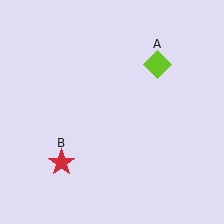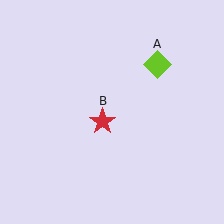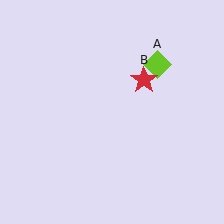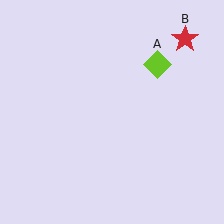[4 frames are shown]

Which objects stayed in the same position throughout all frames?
Lime diamond (object A) remained stationary.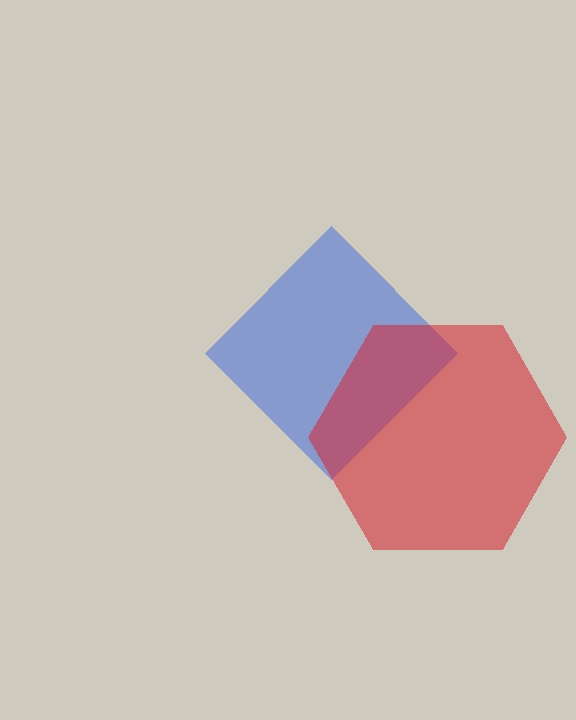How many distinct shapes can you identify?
There are 2 distinct shapes: a blue diamond, a red hexagon.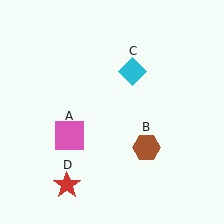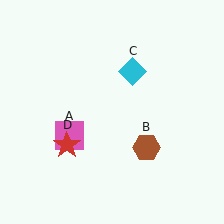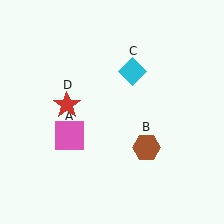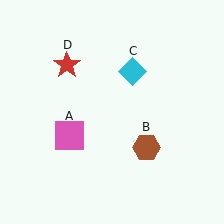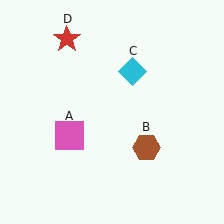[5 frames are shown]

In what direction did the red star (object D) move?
The red star (object D) moved up.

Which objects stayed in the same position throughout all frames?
Pink square (object A) and brown hexagon (object B) and cyan diamond (object C) remained stationary.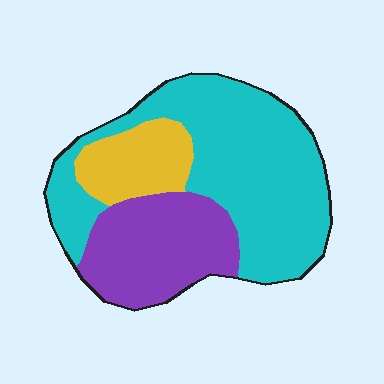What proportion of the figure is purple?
Purple takes up about one quarter (1/4) of the figure.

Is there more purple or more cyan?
Cyan.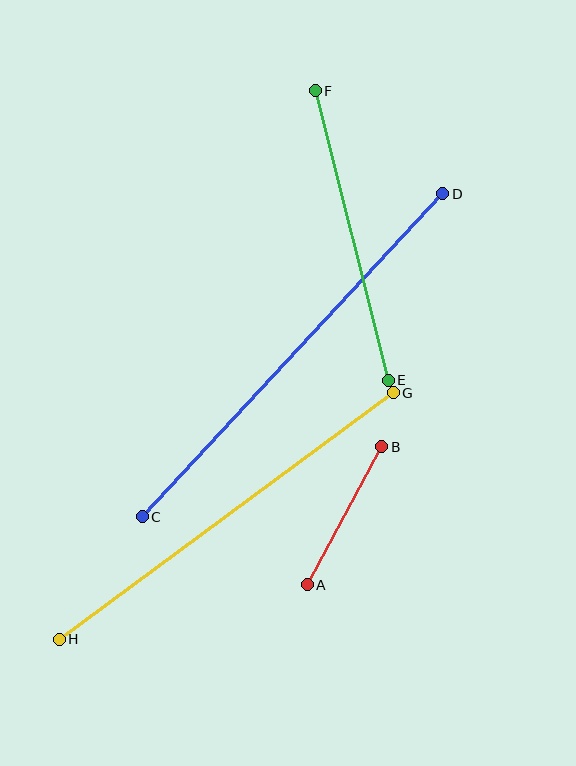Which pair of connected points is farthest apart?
Points C and D are farthest apart.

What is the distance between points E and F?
The distance is approximately 299 pixels.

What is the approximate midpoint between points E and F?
The midpoint is at approximately (352, 235) pixels.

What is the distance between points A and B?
The distance is approximately 157 pixels.